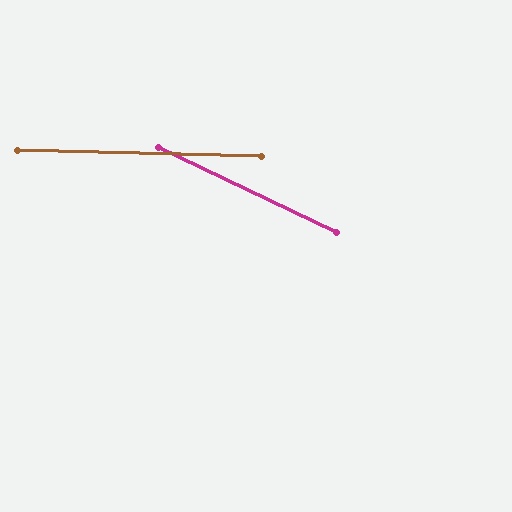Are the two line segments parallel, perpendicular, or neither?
Neither parallel nor perpendicular — they differ by about 24°.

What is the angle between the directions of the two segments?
Approximately 24 degrees.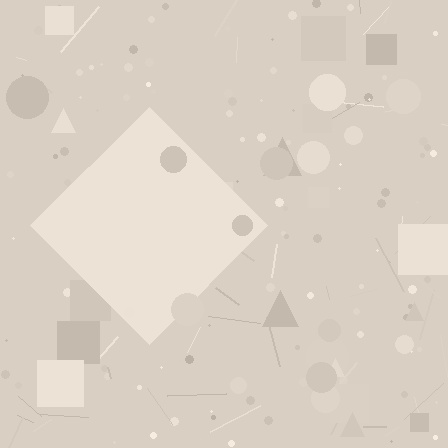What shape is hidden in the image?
A diamond is hidden in the image.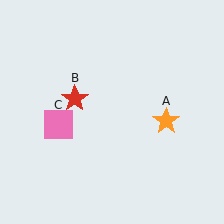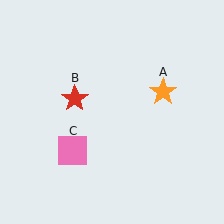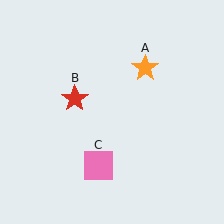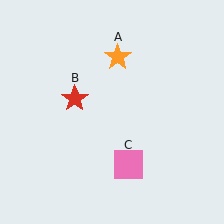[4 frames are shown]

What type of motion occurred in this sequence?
The orange star (object A), pink square (object C) rotated counterclockwise around the center of the scene.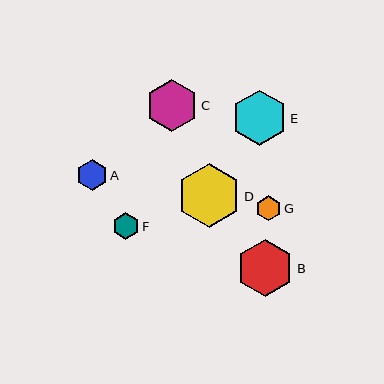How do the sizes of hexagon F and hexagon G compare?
Hexagon F and hexagon G are approximately the same size.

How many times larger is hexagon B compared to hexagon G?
Hexagon B is approximately 2.3 times the size of hexagon G.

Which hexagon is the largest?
Hexagon D is the largest with a size of approximately 64 pixels.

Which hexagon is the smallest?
Hexagon G is the smallest with a size of approximately 25 pixels.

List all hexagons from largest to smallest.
From largest to smallest: D, B, E, C, A, F, G.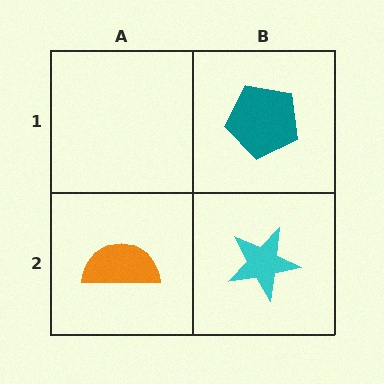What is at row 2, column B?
A cyan star.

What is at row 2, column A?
An orange semicircle.